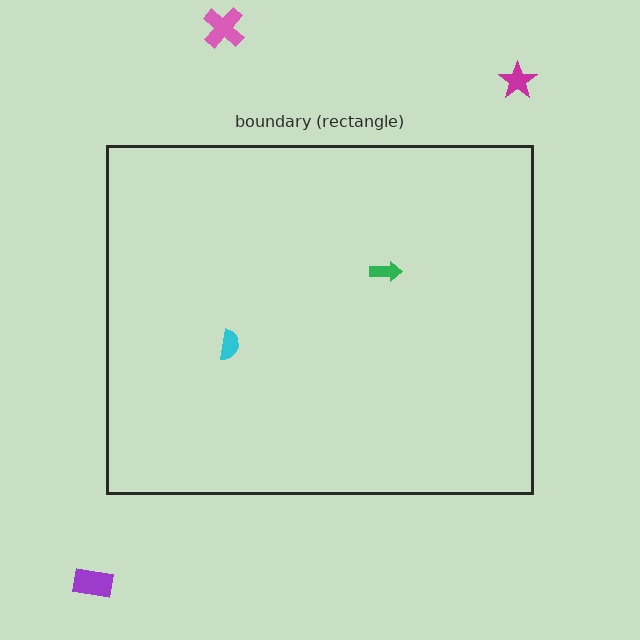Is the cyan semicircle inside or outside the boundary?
Inside.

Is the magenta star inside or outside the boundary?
Outside.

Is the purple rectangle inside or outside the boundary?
Outside.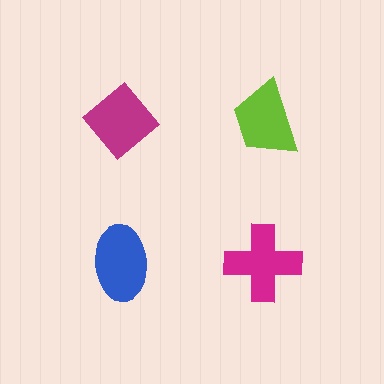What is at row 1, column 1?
A magenta diamond.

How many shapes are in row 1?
2 shapes.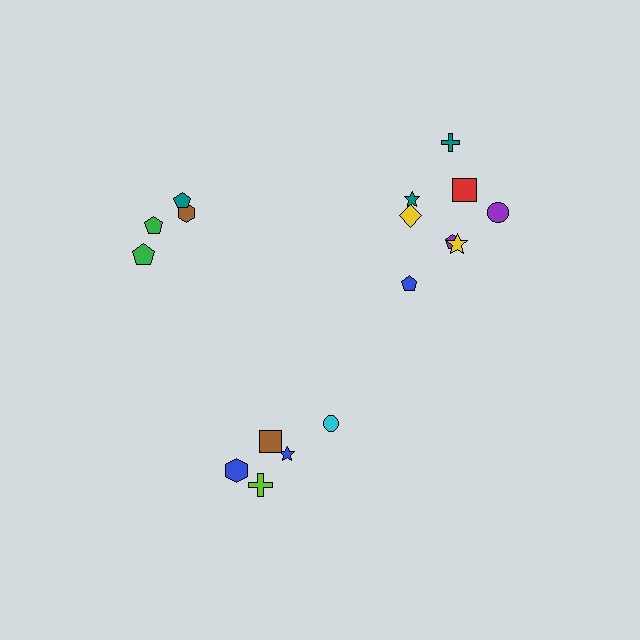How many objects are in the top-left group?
There are 4 objects.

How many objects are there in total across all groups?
There are 17 objects.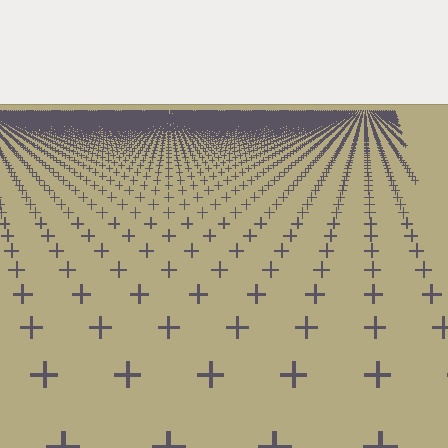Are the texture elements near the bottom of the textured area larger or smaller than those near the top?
Larger. Near the bottom, elements are closer to the viewer and appear at a bigger on-screen size.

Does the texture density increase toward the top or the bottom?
Density increases toward the top.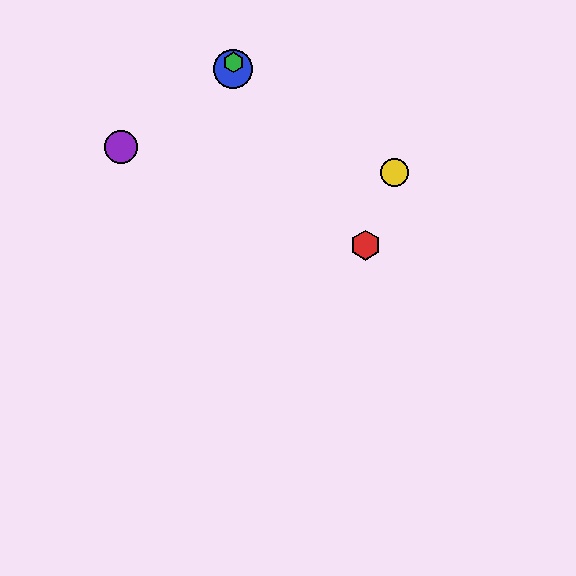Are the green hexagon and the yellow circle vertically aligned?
No, the green hexagon is at x≈233 and the yellow circle is at x≈394.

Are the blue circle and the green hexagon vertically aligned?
Yes, both are at x≈233.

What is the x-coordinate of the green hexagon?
The green hexagon is at x≈233.